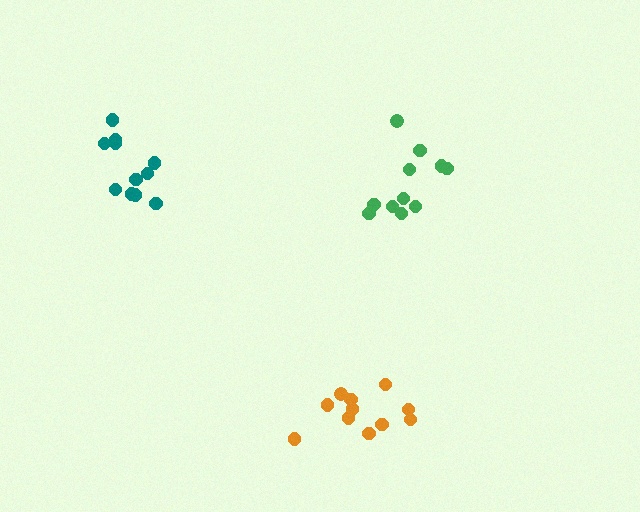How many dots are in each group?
Group 1: 11 dots, Group 2: 11 dots, Group 3: 11 dots (33 total).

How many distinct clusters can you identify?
There are 3 distinct clusters.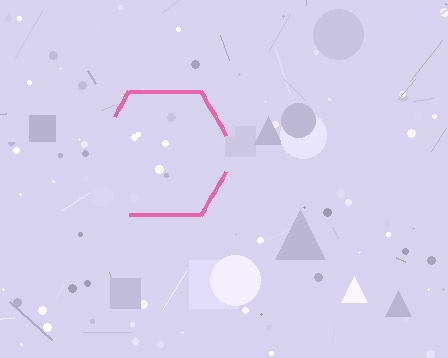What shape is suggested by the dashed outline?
The dashed outline suggests a hexagon.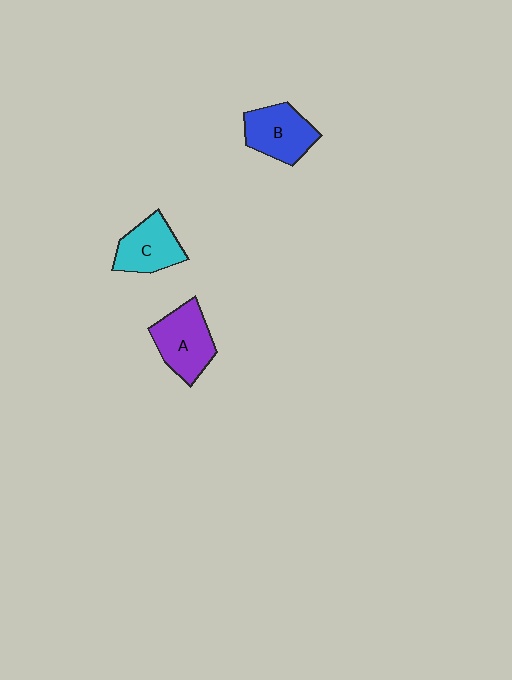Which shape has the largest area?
Shape A (purple).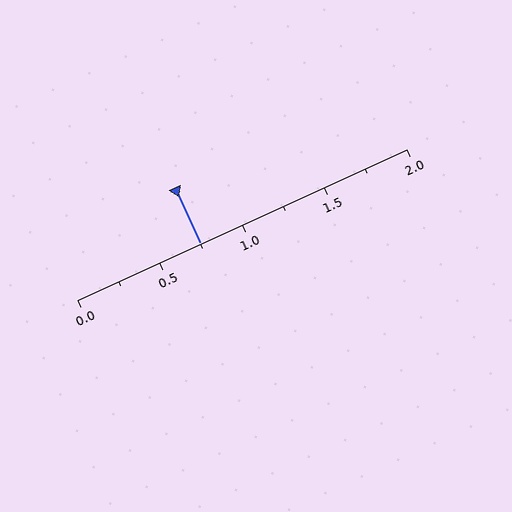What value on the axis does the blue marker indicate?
The marker indicates approximately 0.75.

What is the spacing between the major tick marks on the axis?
The major ticks are spaced 0.5 apart.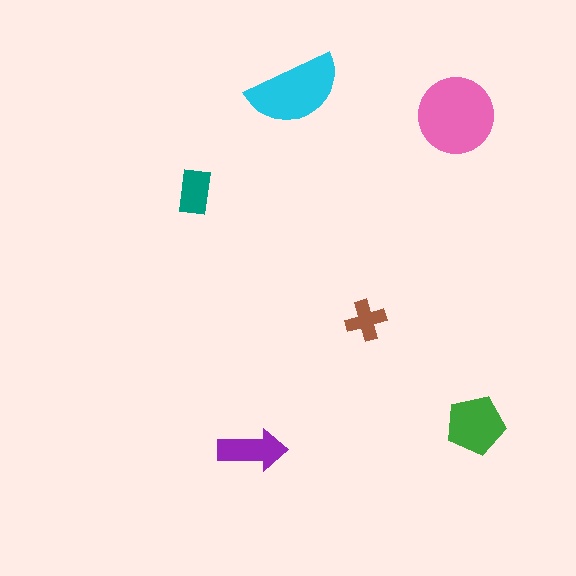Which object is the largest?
The pink circle.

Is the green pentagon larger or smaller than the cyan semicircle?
Smaller.